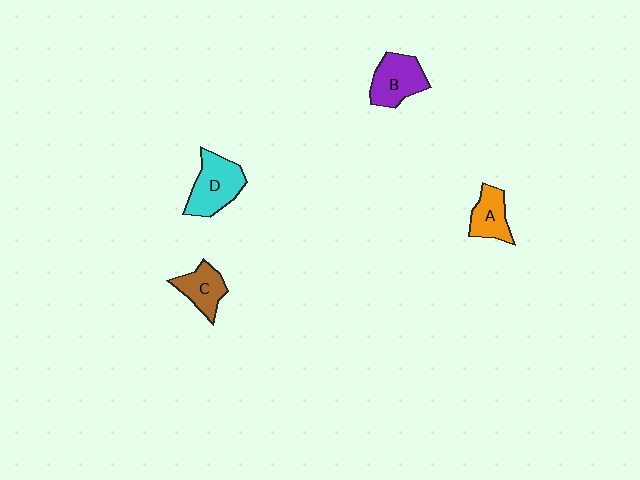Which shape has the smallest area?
Shape A (orange).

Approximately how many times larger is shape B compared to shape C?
Approximately 1.3 times.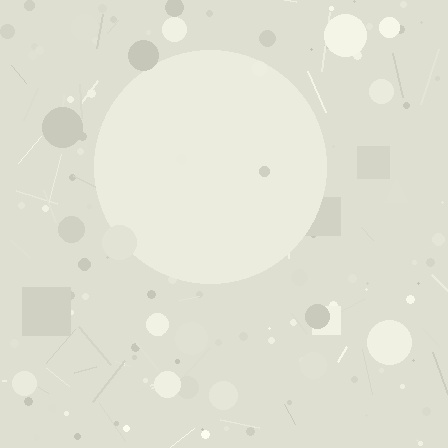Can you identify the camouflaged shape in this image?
The camouflaged shape is a circle.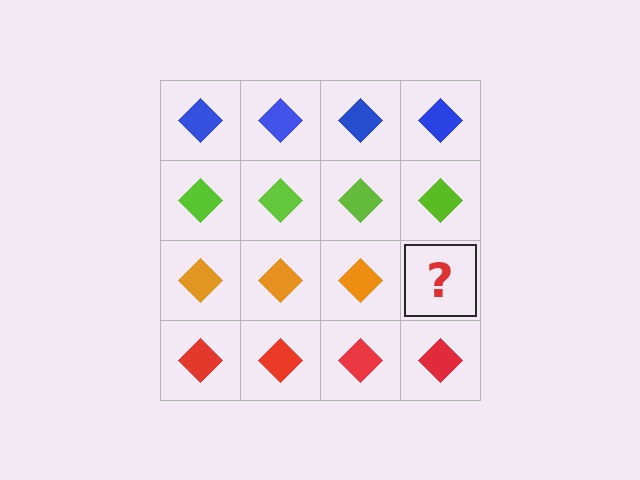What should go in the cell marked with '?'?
The missing cell should contain an orange diamond.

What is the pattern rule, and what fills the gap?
The rule is that each row has a consistent color. The gap should be filled with an orange diamond.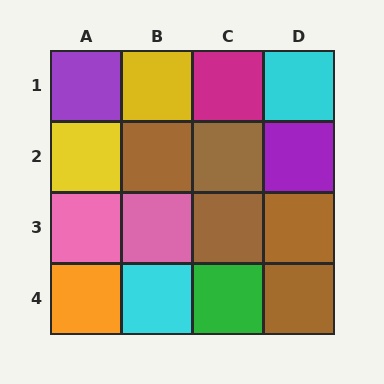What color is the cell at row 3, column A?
Pink.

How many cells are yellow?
2 cells are yellow.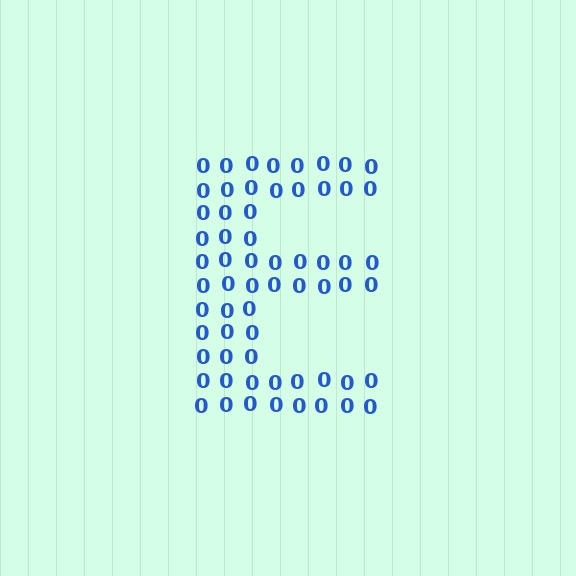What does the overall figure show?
The overall figure shows the letter E.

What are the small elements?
The small elements are digit 0's.